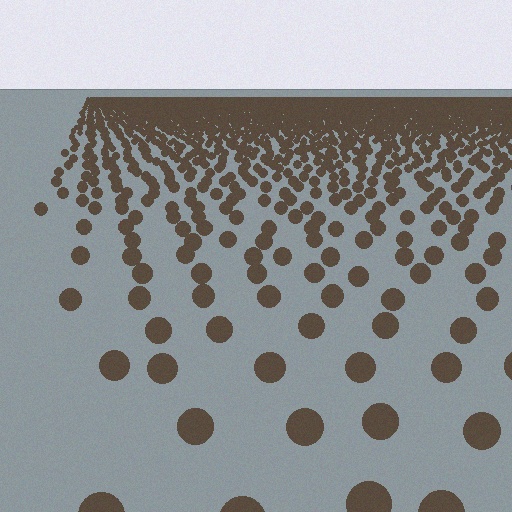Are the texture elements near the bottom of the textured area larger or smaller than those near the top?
Larger. Near the bottom, elements are closer to the viewer and appear at a bigger on-screen size.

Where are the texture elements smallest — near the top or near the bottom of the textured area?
Near the top.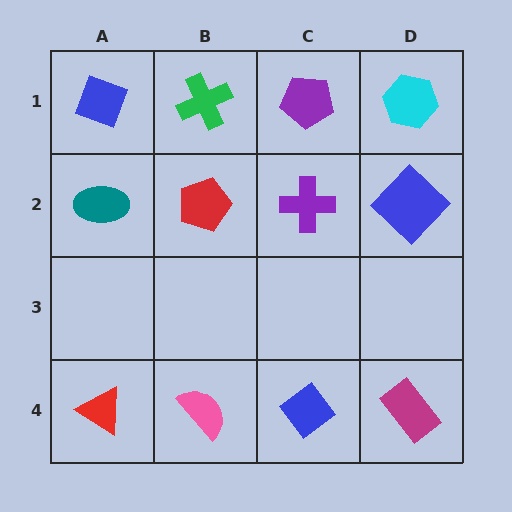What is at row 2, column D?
A blue diamond.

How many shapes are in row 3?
0 shapes.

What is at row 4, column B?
A pink semicircle.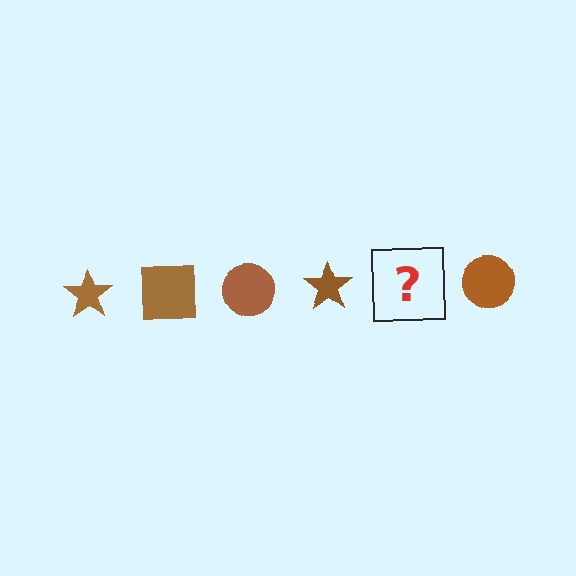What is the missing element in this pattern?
The missing element is a brown square.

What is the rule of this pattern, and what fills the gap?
The rule is that the pattern cycles through star, square, circle shapes in brown. The gap should be filled with a brown square.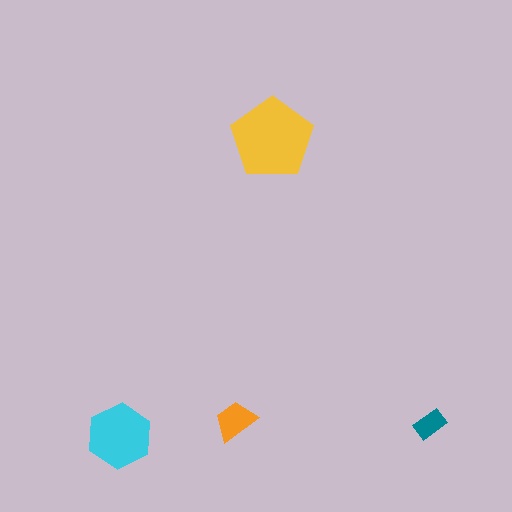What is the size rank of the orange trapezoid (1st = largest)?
3rd.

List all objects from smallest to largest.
The teal rectangle, the orange trapezoid, the cyan hexagon, the yellow pentagon.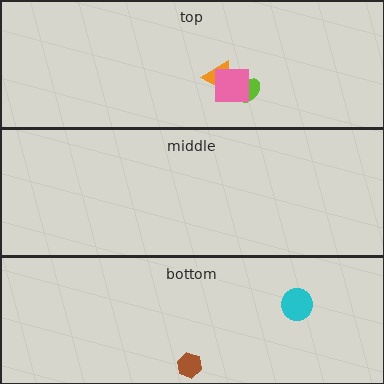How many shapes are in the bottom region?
2.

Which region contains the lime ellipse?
The top region.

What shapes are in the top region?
The lime ellipse, the orange triangle, the pink square.